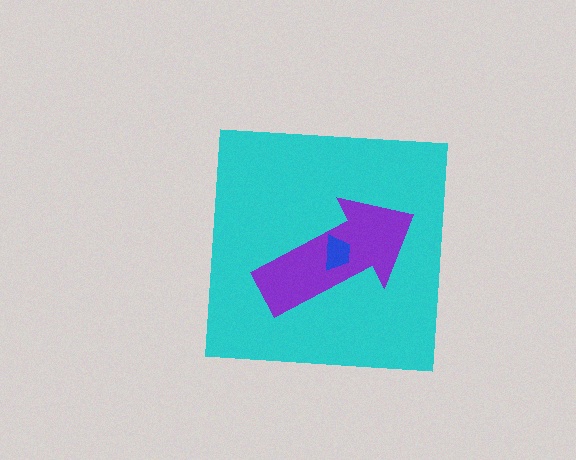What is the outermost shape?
The cyan square.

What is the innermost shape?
The blue trapezoid.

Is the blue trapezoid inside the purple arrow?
Yes.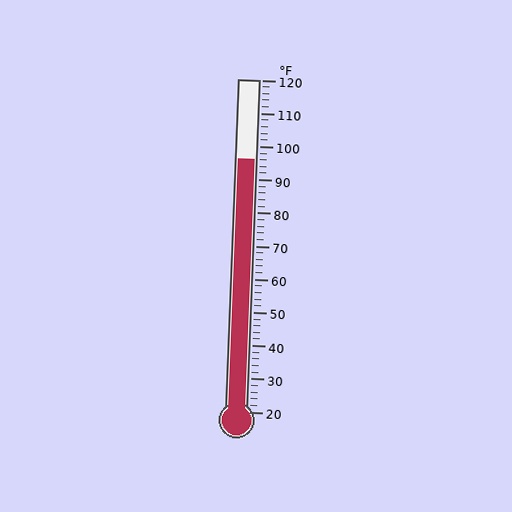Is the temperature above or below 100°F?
The temperature is below 100°F.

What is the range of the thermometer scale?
The thermometer scale ranges from 20°F to 120°F.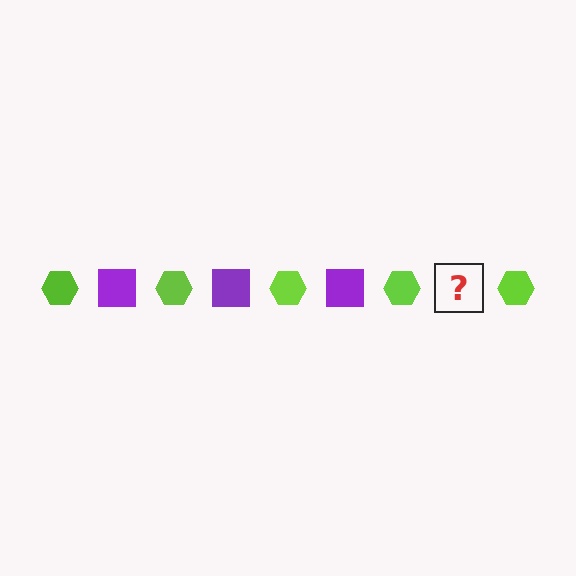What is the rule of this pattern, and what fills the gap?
The rule is that the pattern alternates between lime hexagon and purple square. The gap should be filled with a purple square.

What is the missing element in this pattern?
The missing element is a purple square.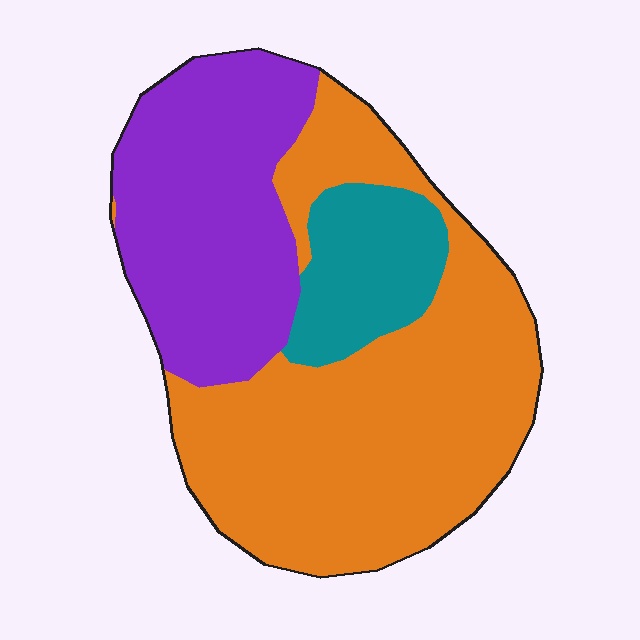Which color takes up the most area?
Orange, at roughly 55%.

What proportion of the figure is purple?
Purple covers around 30% of the figure.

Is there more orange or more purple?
Orange.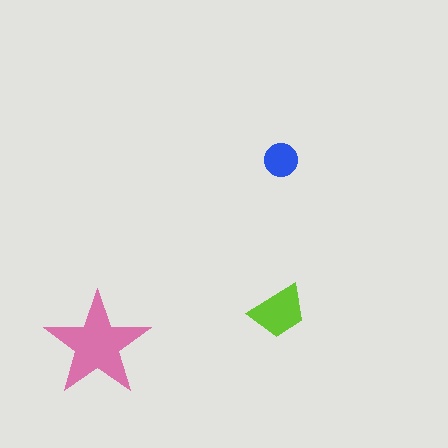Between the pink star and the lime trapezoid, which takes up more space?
The pink star.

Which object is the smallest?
The blue circle.